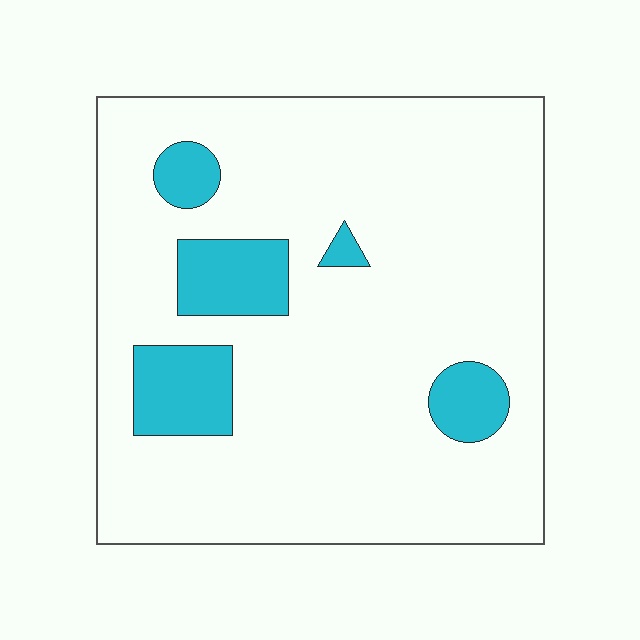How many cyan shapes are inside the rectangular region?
5.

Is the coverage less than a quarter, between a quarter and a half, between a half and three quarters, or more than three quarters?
Less than a quarter.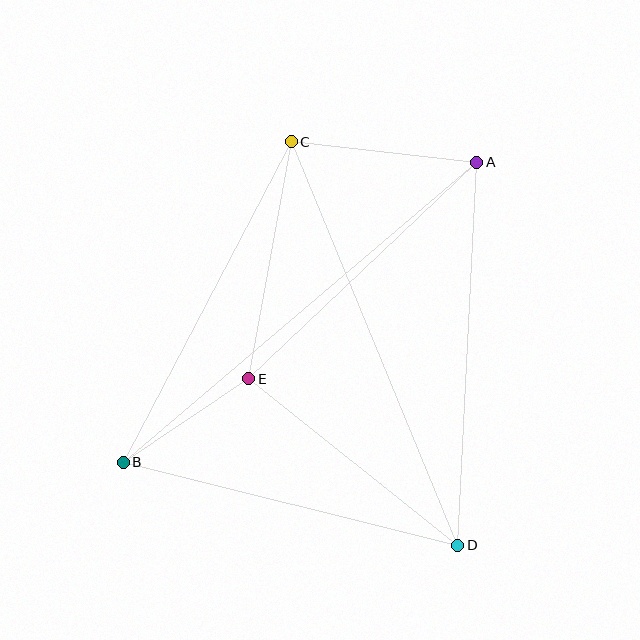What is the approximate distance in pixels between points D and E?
The distance between D and E is approximately 267 pixels.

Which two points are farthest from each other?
Points A and B are farthest from each other.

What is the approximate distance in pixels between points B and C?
The distance between B and C is approximately 362 pixels.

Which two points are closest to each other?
Points B and E are closest to each other.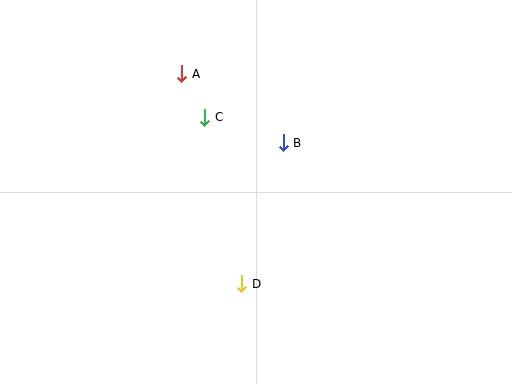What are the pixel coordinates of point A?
Point A is at (182, 74).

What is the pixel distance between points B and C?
The distance between B and C is 83 pixels.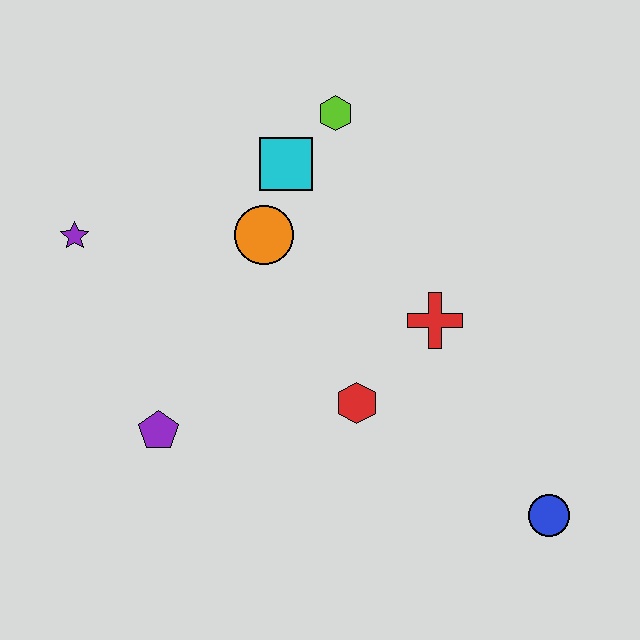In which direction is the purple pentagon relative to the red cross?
The purple pentagon is to the left of the red cross.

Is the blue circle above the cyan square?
No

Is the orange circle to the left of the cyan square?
Yes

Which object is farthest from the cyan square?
The blue circle is farthest from the cyan square.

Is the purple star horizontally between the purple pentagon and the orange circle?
No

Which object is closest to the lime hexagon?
The cyan square is closest to the lime hexagon.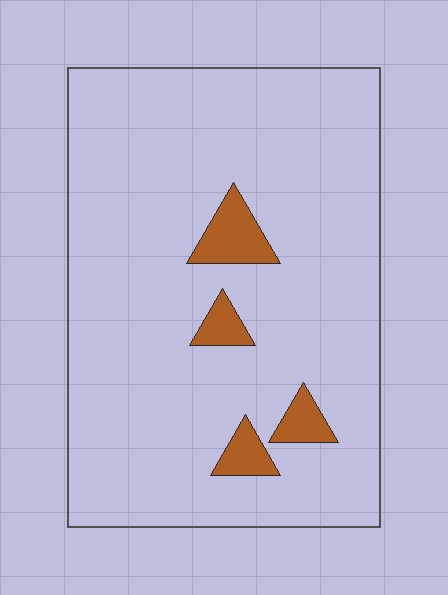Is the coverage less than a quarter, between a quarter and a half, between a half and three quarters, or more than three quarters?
Less than a quarter.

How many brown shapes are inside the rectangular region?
4.